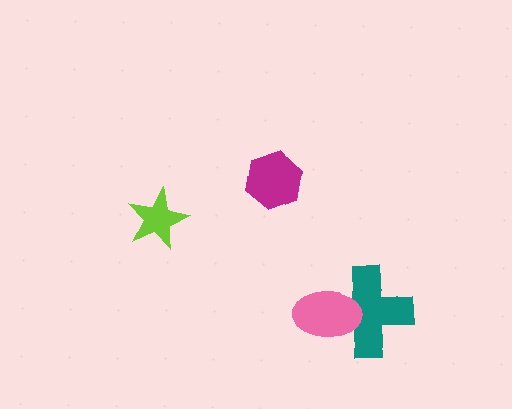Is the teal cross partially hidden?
Yes, it is partially covered by another shape.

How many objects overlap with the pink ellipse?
1 object overlaps with the pink ellipse.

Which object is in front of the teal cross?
The pink ellipse is in front of the teal cross.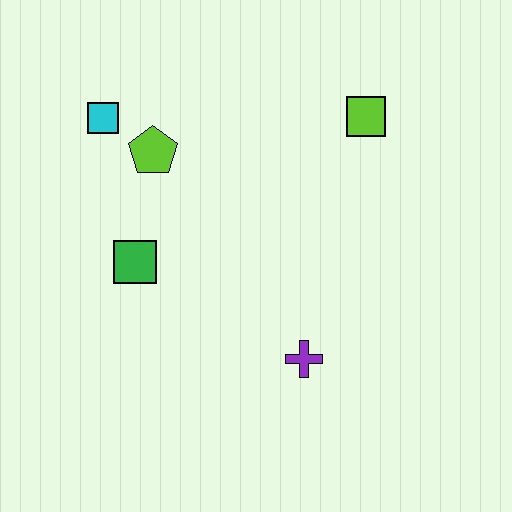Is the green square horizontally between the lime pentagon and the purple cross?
No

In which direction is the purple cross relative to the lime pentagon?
The purple cross is below the lime pentagon.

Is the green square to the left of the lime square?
Yes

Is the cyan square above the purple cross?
Yes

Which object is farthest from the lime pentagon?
The purple cross is farthest from the lime pentagon.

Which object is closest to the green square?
The lime pentagon is closest to the green square.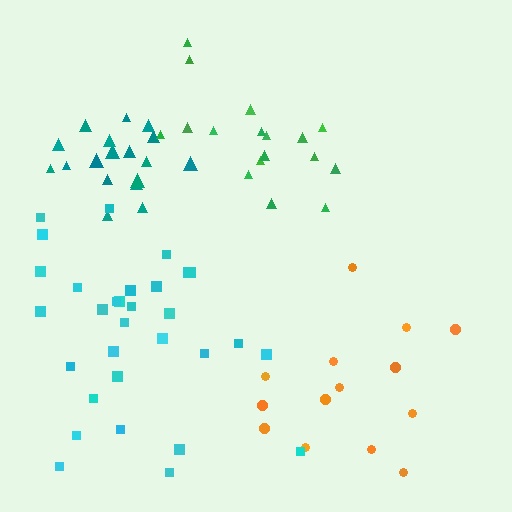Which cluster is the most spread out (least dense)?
Orange.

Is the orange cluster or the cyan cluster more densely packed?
Cyan.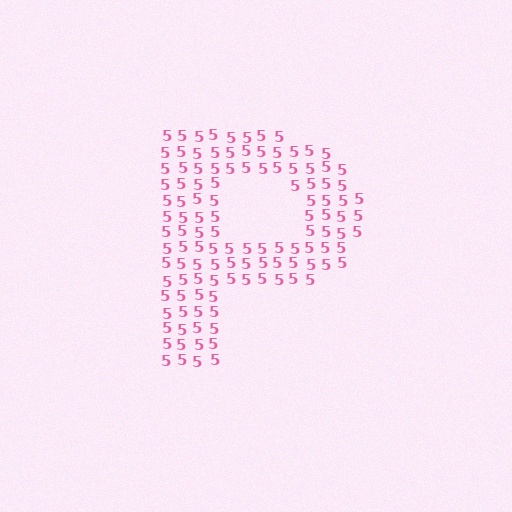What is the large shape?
The large shape is the letter P.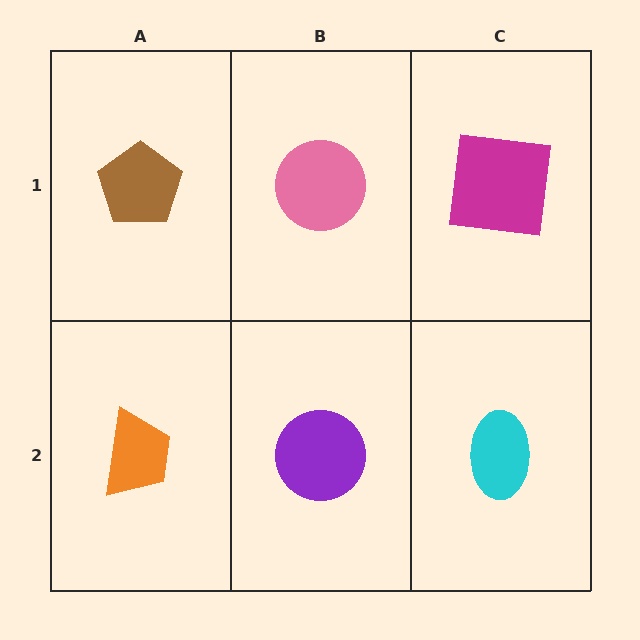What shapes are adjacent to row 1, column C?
A cyan ellipse (row 2, column C), a pink circle (row 1, column B).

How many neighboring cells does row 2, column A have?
2.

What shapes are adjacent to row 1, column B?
A purple circle (row 2, column B), a brown pentagon (row 1, column A), a magenta square (row 1, column C).